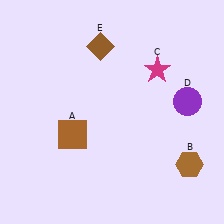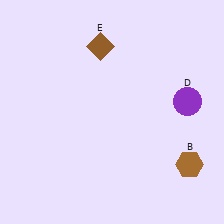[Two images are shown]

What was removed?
The magenta star (C), the brown square (A) were removed in Image 2.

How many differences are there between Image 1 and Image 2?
There are 2 differences between the two images.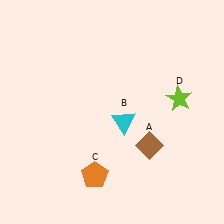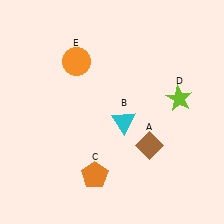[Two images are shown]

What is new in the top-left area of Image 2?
An orange circle (E) was added in the top-left area of Image 2.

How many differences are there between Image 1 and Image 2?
There is 1 difference between the two images.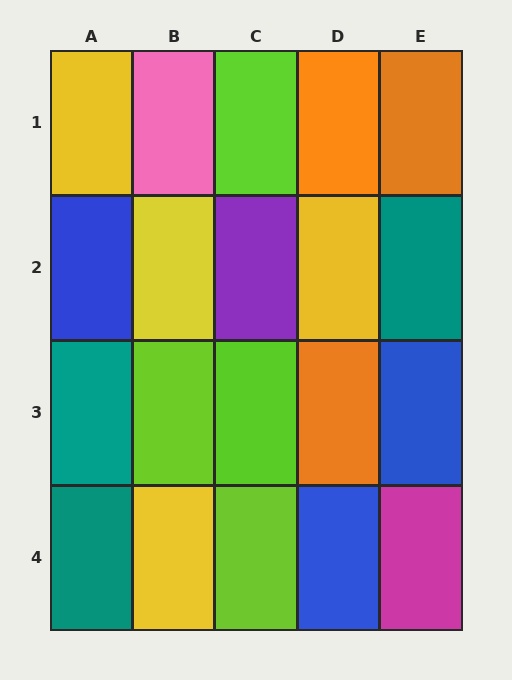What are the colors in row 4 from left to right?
Teal, yellow, lime, blue, magenta.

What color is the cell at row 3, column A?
Teal.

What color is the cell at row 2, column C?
Purple.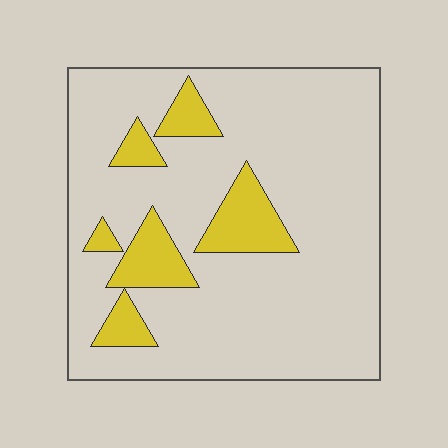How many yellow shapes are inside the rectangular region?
6.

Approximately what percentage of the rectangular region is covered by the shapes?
Approximately 15%.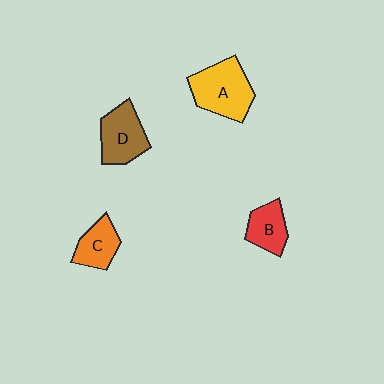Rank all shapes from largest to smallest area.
From largest to smallest: A (yellow), D (brown), C (orange), B (red).